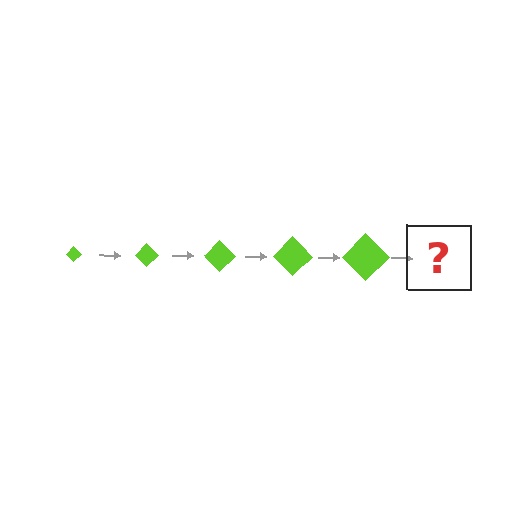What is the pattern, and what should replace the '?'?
The pattern is that the diamond gets progressively larger each step. The '?' should be a lime diamond, larger than the previous one.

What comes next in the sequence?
The next element should be a lime diamond, larger than the previous one.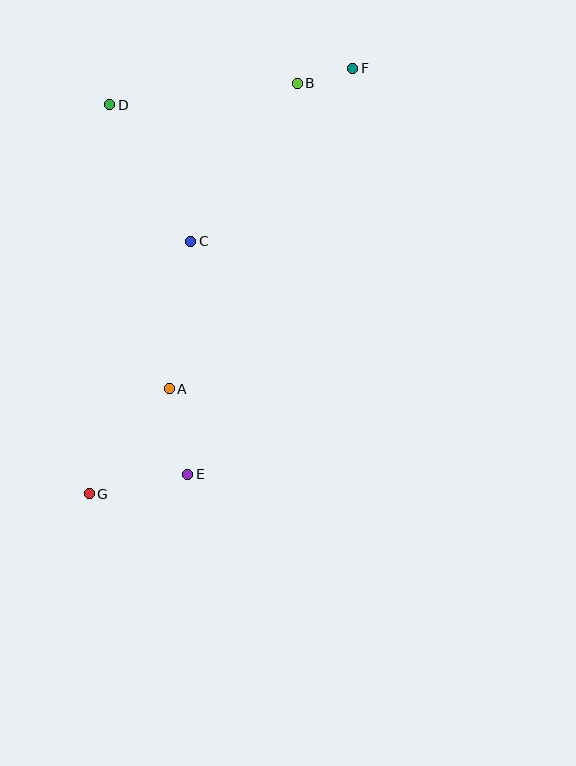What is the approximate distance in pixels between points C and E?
The distance between C and E is approximately 233 pixels.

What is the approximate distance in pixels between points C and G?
The distance between C and G is approximately 272 pixels.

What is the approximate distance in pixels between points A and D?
The distance between A and D is approximately 290 pixels.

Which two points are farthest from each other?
Points F and G are farthest from each other.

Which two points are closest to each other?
Points B and F are closest to each other.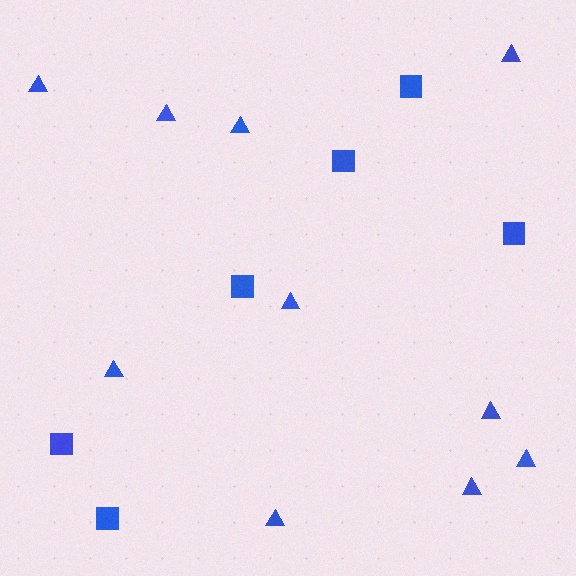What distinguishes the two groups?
There are 2 groups: one group of squares (6) and one group of triangles (10).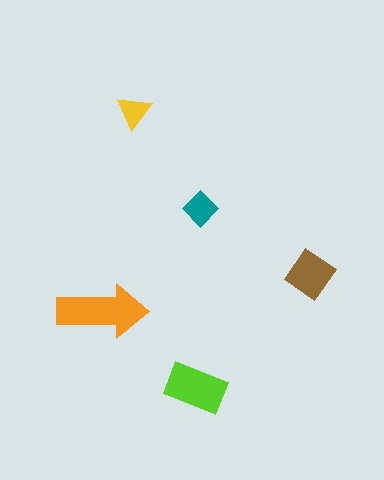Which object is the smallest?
The yellow triangle.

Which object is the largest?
The orange arrow.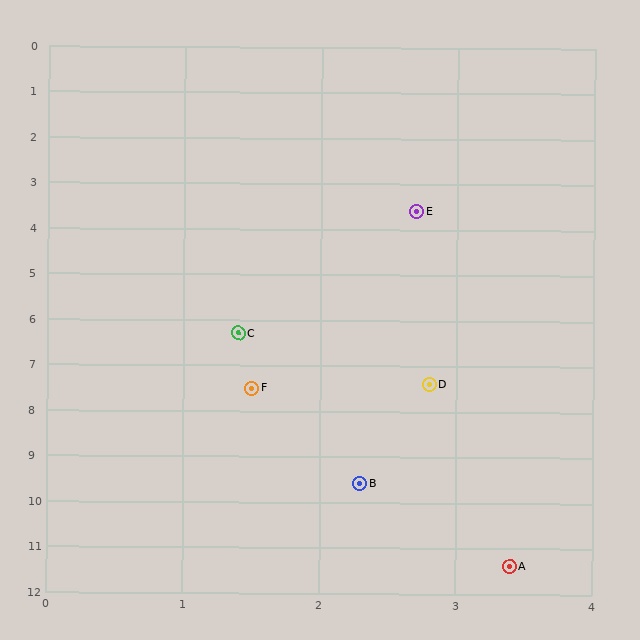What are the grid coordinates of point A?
Point A is at approximately (3.4, 11.4).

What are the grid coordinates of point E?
Point E is at approximately (2.7, 3.6).